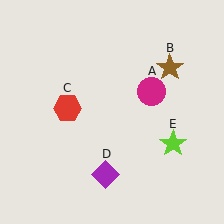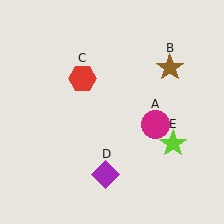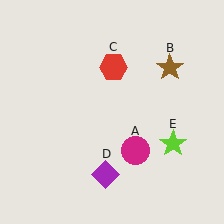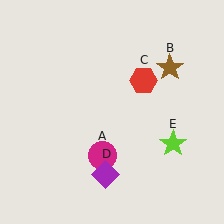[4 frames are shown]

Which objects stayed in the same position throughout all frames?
Brown star (object B) and purple diamond (object D) and lime star (object E) remained stationary.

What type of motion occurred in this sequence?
The magenta circle (object A), red hexagon (object C) rotated clockwise around the center of the scene.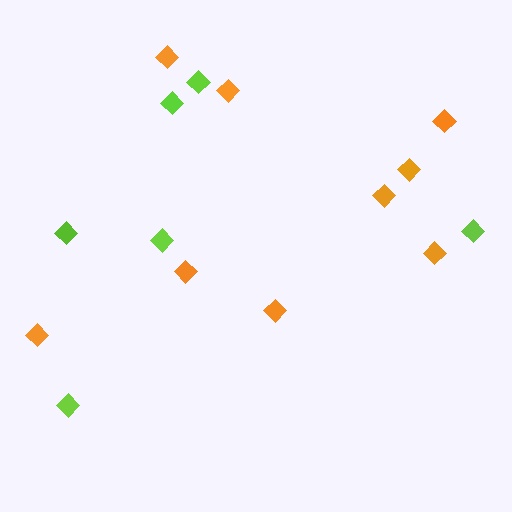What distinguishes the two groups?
There are 2 groups: one group of orange diamonds (9) and one group of lime diamonds (6).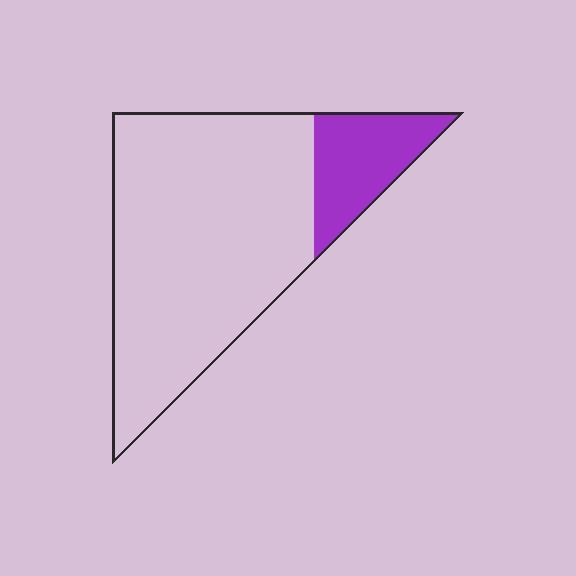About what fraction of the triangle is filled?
About one sixth (1/6).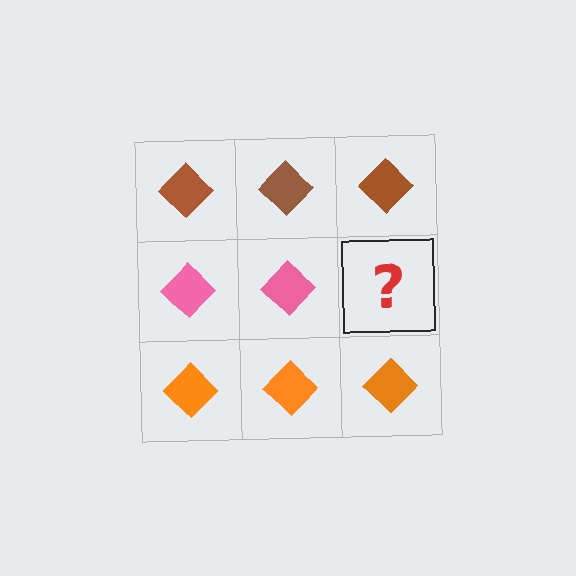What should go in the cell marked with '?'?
The missing cell should contain a pink diamond.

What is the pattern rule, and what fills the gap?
The rule is that each row has a consistent color. The gap should be filled with a pink diamond.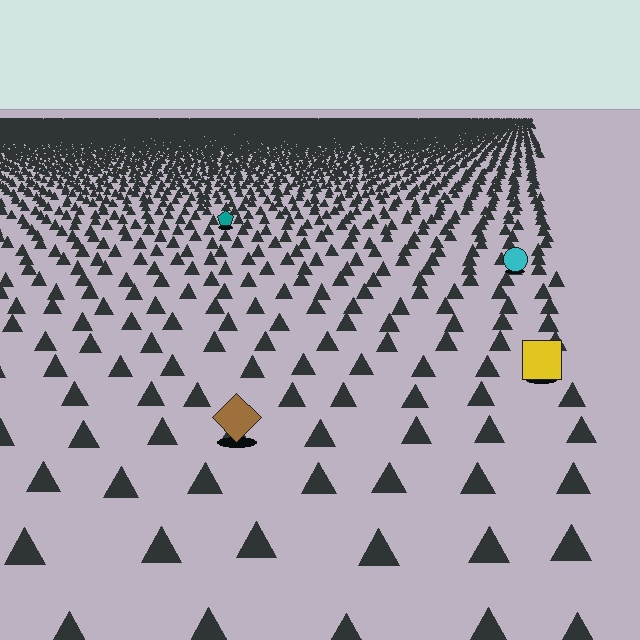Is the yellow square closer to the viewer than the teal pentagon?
Yes. The yellow square is closer — you can tell from the texture gradient: the ground texture is coarser near it.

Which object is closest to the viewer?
The brown diamond is closest. The texture marks near it are larger and more spread out.